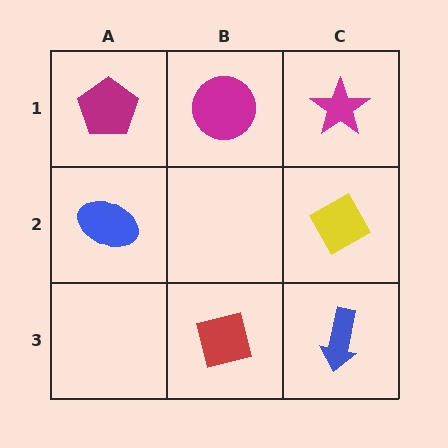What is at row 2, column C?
A yellow diamond.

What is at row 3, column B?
A red square.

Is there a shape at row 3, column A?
No, that cell is empty.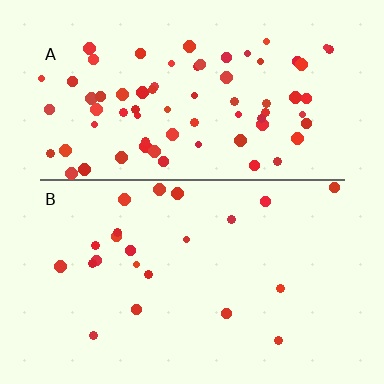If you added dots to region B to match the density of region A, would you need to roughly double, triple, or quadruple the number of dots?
Approximately triple.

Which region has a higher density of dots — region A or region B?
A (the top).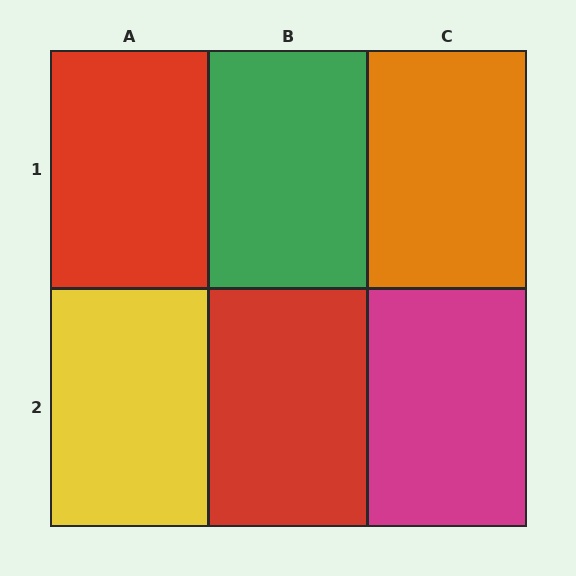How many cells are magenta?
1 cell is magenta.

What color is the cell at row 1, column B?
Green.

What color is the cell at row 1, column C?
Orange.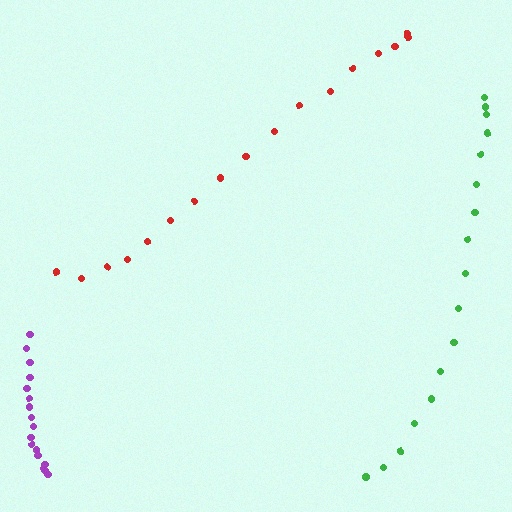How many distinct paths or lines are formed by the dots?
There are 3 distinct paths.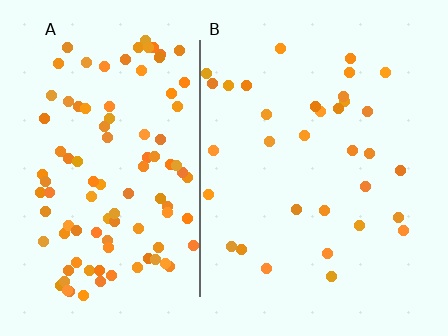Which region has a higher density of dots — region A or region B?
A (the left).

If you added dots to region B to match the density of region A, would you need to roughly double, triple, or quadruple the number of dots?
Approximately triple.